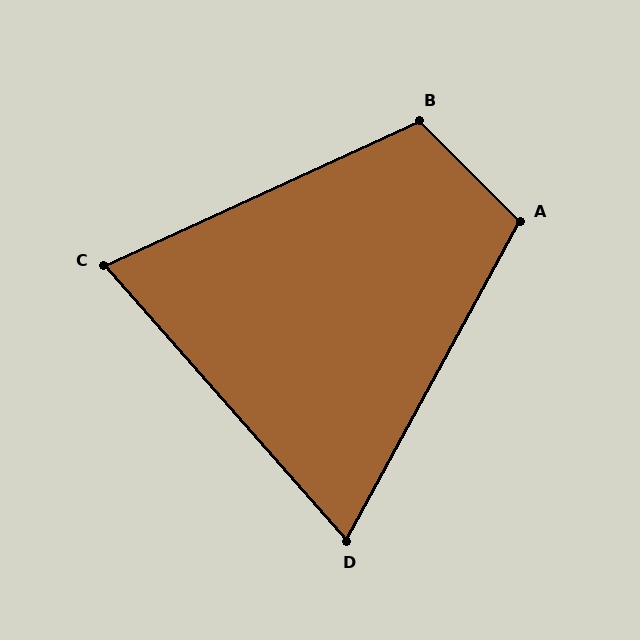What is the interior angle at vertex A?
Approximately 107 degrees (obtuse).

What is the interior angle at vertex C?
Approximately 73 degrees (acute).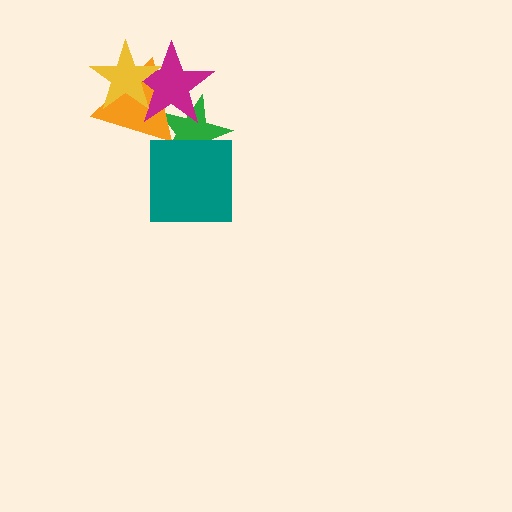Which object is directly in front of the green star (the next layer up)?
The orange triangle is directly in front of the green star.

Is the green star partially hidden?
Yes, it is partially covered by another shape.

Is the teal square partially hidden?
No, no other shape covers it.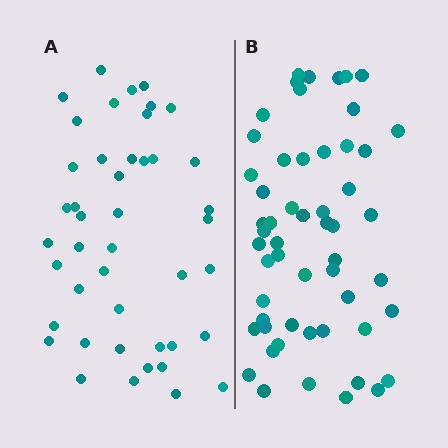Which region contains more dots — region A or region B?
Region B (the right region) has more dots.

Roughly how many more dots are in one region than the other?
Region B has roughly 12 or so more dots than region A.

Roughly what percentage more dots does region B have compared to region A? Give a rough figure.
About 25% more.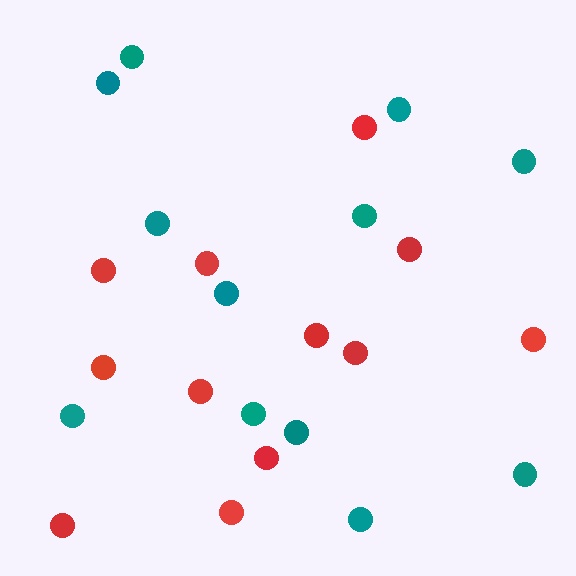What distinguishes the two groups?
There are 2 groups: one group of red circles (12) and one group of teal circles (12).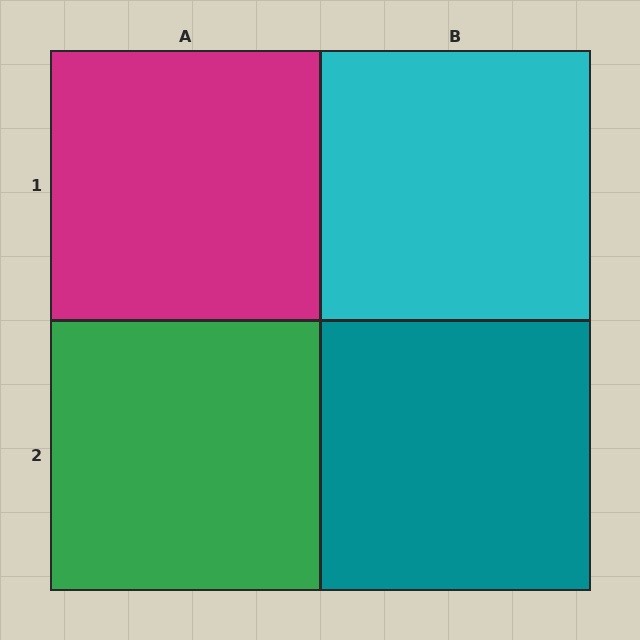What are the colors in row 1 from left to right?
Magenta, cyan.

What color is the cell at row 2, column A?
Green.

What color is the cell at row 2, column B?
Teal.